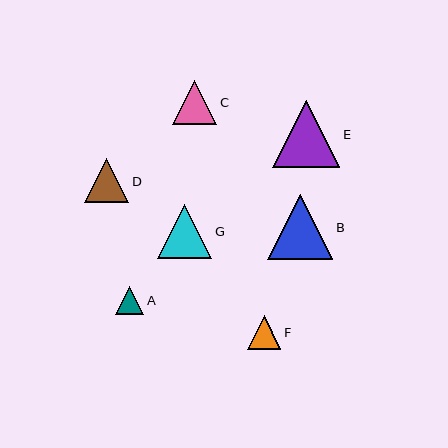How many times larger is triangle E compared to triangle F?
Triangle E is approximately 2.0 times the size of triangle F.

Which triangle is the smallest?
Triangle A is the smallest with a size of approximately 28 pixels.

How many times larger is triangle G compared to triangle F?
Triangle G is approximately 1.6 times the size of triangle F.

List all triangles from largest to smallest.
From largest to smallest: E, B, G, C, D, F, A.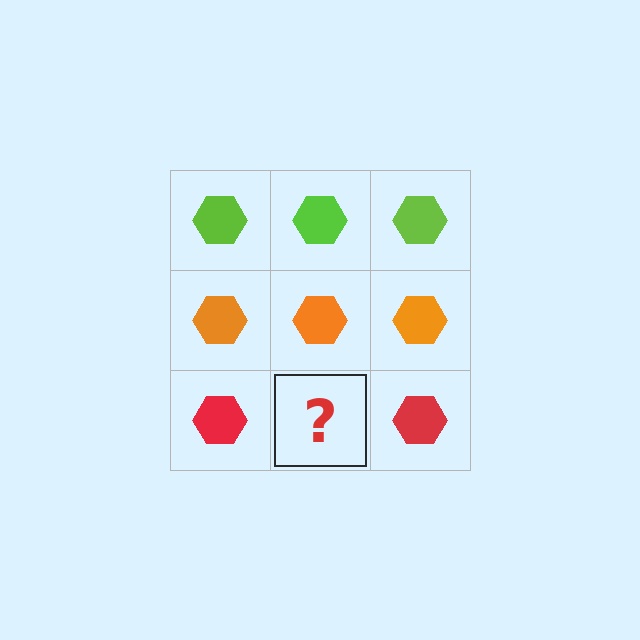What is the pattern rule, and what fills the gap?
The rule is that each row has a consistent color. The gap should be filled with a red hexagon.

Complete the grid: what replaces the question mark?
The question mark should be replaced with a red hexagon.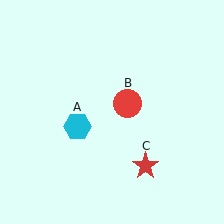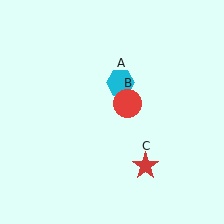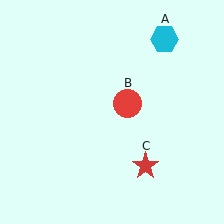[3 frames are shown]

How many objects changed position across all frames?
1 object changed position: cyan hexagon (object A).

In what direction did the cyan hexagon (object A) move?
The cyan hexagon (object A) moved up and to the right.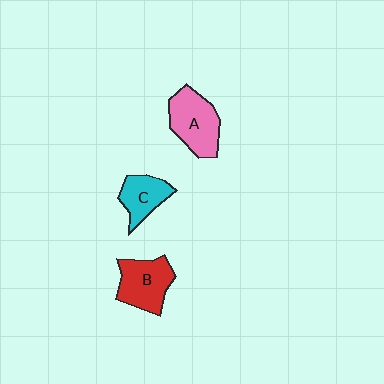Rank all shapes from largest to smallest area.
From largest to smallest: A (pink), B (red), C (cyan).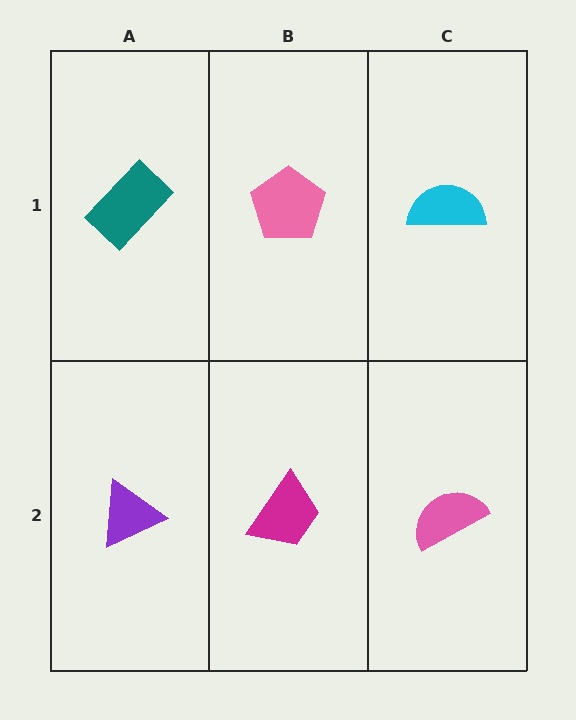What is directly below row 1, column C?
A pink semicircle.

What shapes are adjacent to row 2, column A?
A teal rectangle (row 1, column A), a magenta trapezoid (row 2, column B).